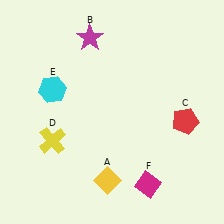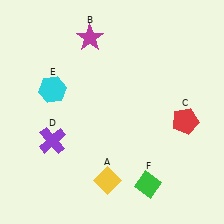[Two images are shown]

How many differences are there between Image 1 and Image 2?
There are 2 differences between the two images.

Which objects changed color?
D changed from yellow to purple. F changed from magenta to green.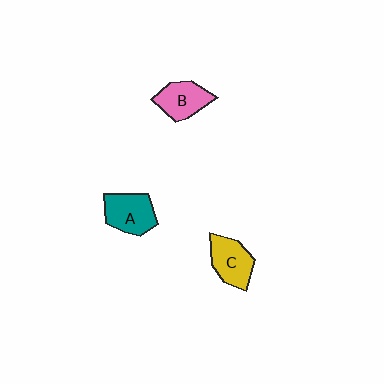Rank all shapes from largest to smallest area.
From largest to smallest: A (teal), C (yellow), B (pink).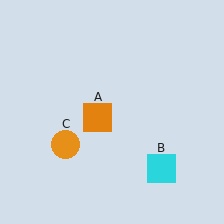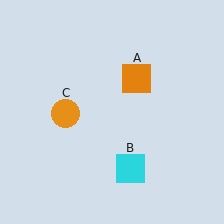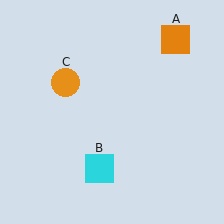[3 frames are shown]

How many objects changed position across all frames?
3 objects changed position: orange square (object A), cyan square (object B), orange circle (object C).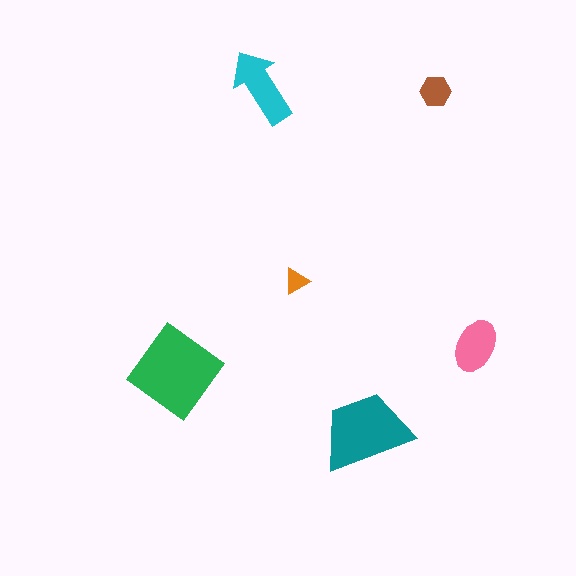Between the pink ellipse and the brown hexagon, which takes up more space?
The pink ellipse.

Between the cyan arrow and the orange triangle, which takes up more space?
The cyan arrow.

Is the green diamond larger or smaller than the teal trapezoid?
Larger.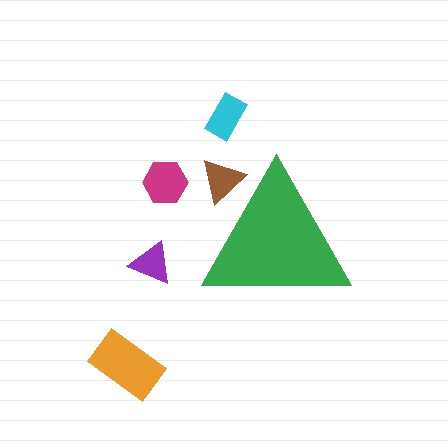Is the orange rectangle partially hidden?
No, the orange rectangle is fully visible.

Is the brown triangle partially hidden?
Yes, the brown triangle is partially hidden behind the green triangle.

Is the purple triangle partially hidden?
No, the purple triangle is fully visible.